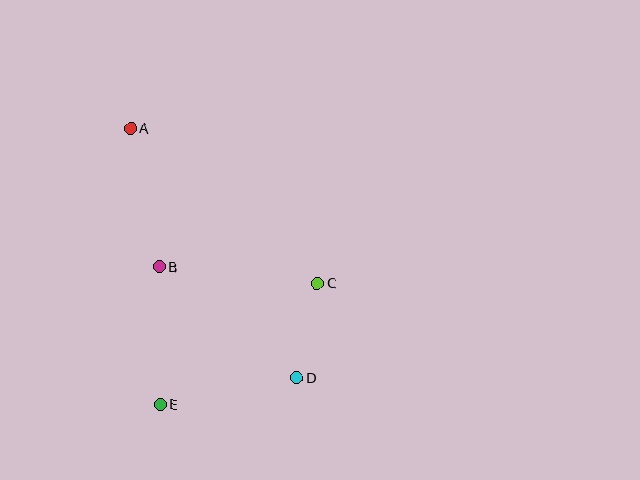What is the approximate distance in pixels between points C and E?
The distance between C and E is approximately 199 pixels.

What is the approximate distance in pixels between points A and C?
The distance between A and C is approximately 243 pixels.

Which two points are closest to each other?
Points C and D are closest to each other.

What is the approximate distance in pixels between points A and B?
The distance between A and B is approximately 141 pixels.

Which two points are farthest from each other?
Points A and D are farthest from each other.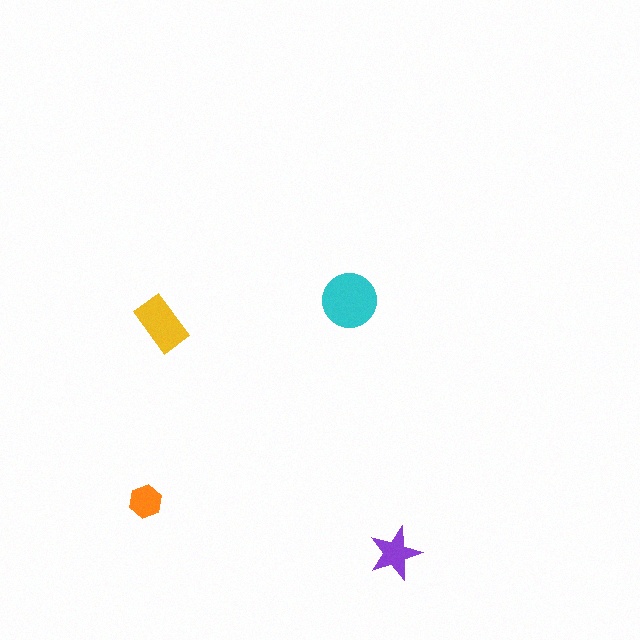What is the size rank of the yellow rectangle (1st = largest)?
2nd.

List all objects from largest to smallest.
The cyan circle, the yellow rectangle, the purple star, the orange hexagon.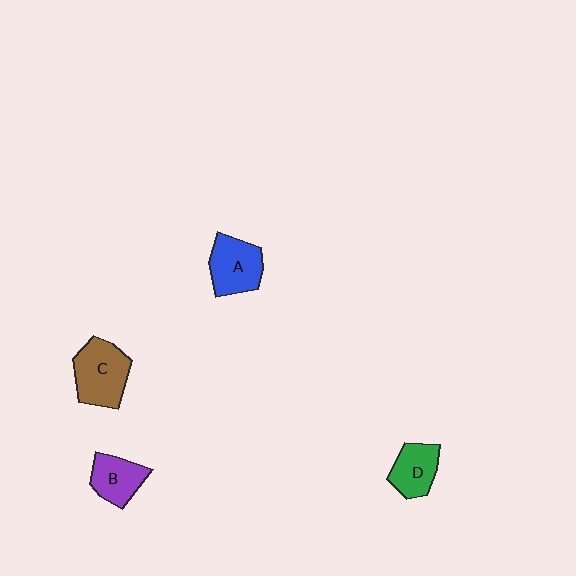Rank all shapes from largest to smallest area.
From largest to smallest: C (brown), A (blue), B (purple), D (green).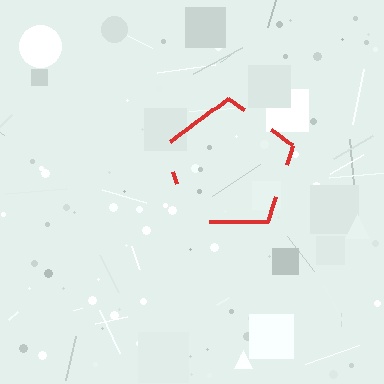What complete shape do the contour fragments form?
The contour fragments form a pentagon.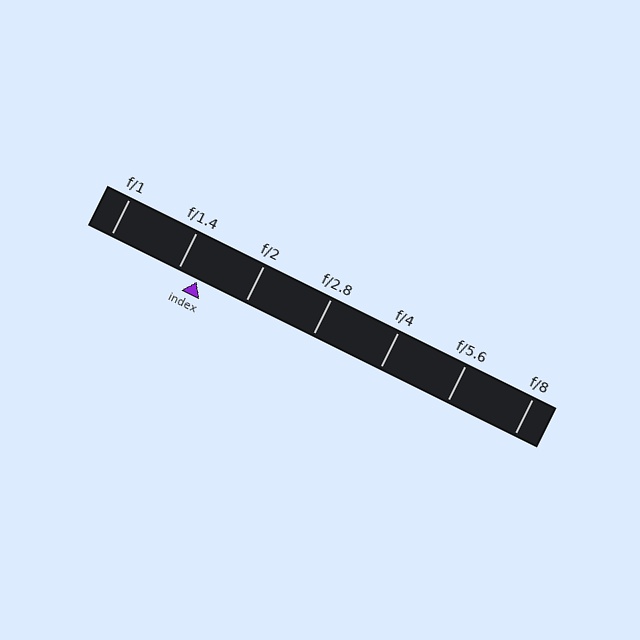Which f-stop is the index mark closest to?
The index mark is closest to f/1.4.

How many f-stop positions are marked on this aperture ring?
There are 7 f-stop positions marked.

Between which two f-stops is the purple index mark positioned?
The index mark is between f/1.4 and f/2.